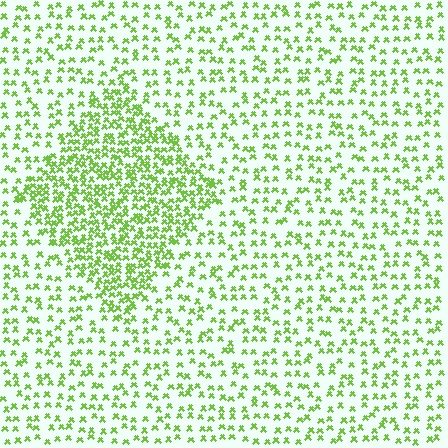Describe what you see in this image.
The image contains small lime elements arranged at two different densities. A diamond-shaped region is visible where the elements are more densely packed than the surrounding area.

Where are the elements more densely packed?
The elements are more densely packed inside the diamond boundary.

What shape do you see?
I see a diamond.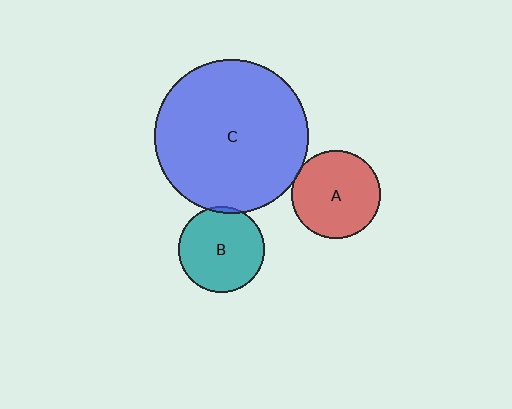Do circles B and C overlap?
Yes.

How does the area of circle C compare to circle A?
Approximately 3.0 times.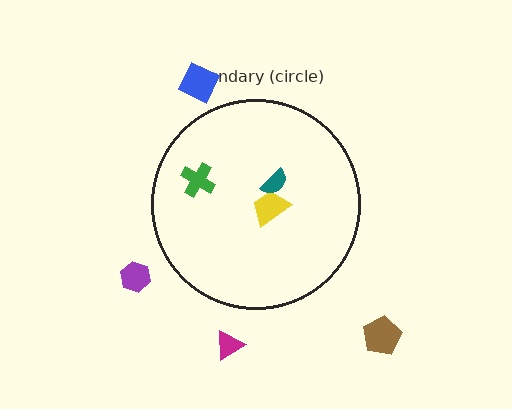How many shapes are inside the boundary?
3 inside, 4 outside.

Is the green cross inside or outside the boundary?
Inside.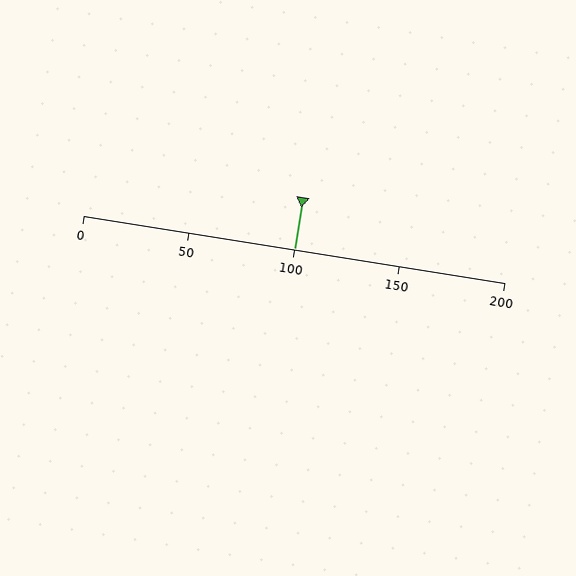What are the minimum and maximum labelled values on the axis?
The axis runs from 0 to 200.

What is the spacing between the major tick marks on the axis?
The major ticks are spaced 50 apart.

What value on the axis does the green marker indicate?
The marker indicates approximately 100.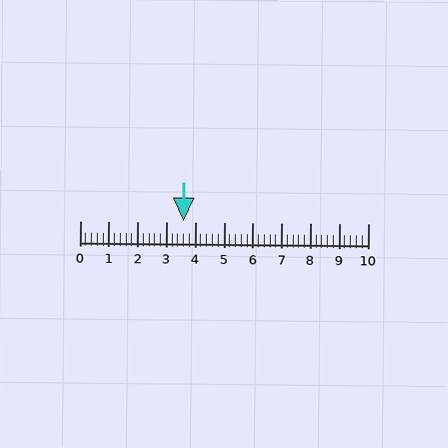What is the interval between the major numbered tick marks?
The major tick marks are spaced 1 units apart.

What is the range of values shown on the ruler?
The ruler shows values from 0 to 10.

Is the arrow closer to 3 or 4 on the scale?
The arrow is closer to 4.